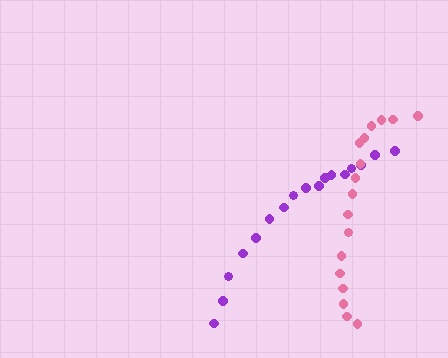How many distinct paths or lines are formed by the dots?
There are 2 distinct paths.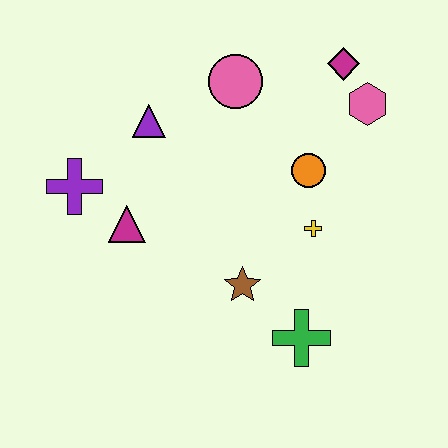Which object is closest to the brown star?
The green cross is closest to the brown star.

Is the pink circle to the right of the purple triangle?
Yes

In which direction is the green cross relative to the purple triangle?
The green cross is below the purple triangle.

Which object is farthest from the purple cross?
The pink hexagon is farthest from the purple cross.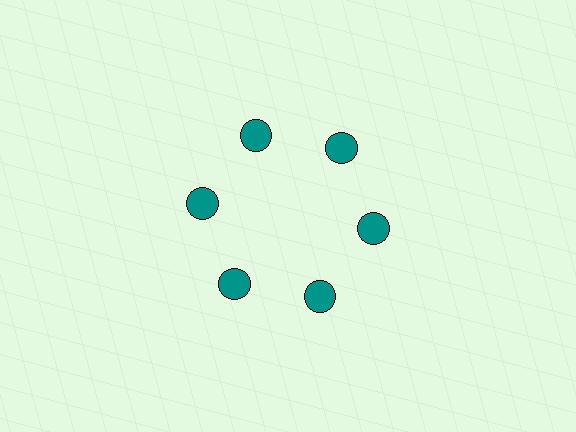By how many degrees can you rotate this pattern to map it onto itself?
The pattern maps onto itself every 60 degrees of rotation.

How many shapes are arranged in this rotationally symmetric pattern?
There are 6 shapes, arranged in 6 groups of 1.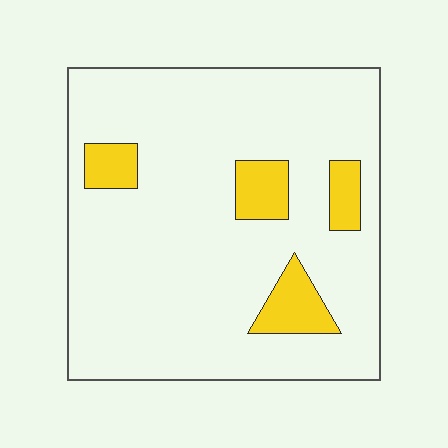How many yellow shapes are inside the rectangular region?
4.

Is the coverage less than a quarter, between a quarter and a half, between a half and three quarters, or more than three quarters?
Less than a quarter.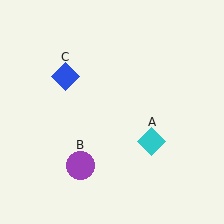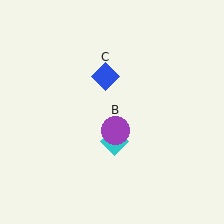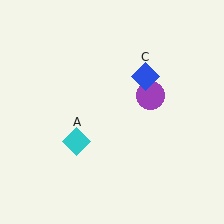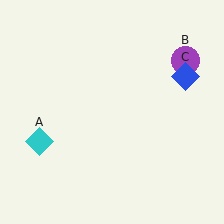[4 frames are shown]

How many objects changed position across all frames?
3 objects changed position: cyan diamond (object A), purple circle (object B), blue diamond (object C).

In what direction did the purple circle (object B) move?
The purple circle (object B) moved up and to the right.